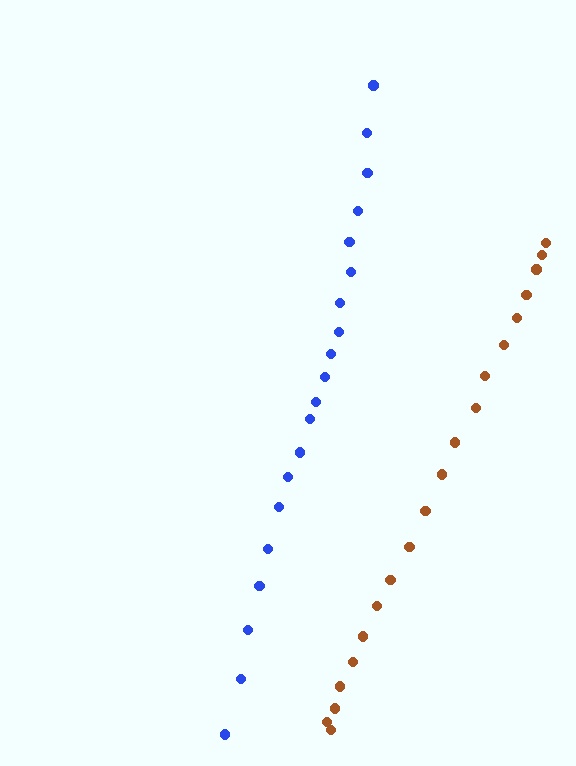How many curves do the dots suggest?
There are 2 distinct paths.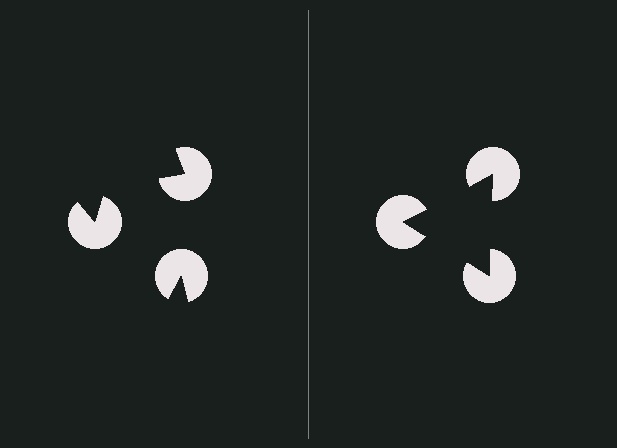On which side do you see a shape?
An illusory triangle appears on the right side. On the left side the wedge cuts are rotated, so no coherent shape forms.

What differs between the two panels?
The pac-man discs are positioned identically on both sides; only the wedge orientations differ. On the right they align to a triangle; on the left they are misaligned.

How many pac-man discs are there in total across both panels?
6 — 3 on each side.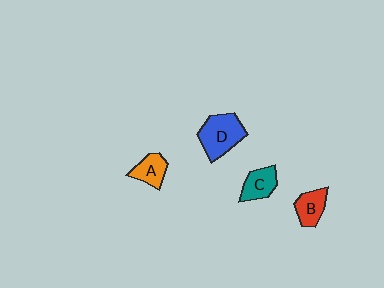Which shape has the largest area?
Shape D (blue).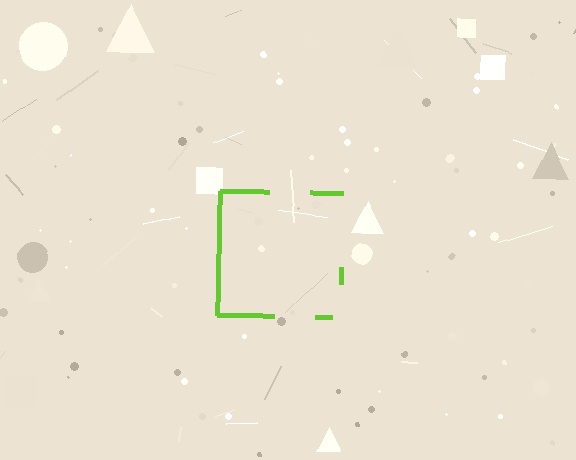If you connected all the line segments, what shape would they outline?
They would outline a square.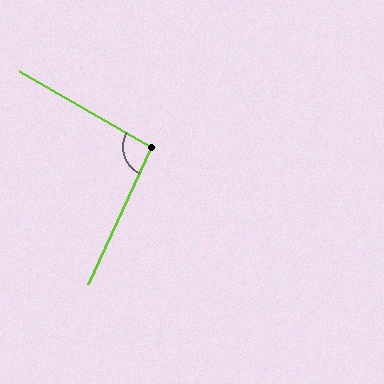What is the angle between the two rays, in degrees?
Approximately 95 degrees.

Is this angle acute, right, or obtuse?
It is obtuse.